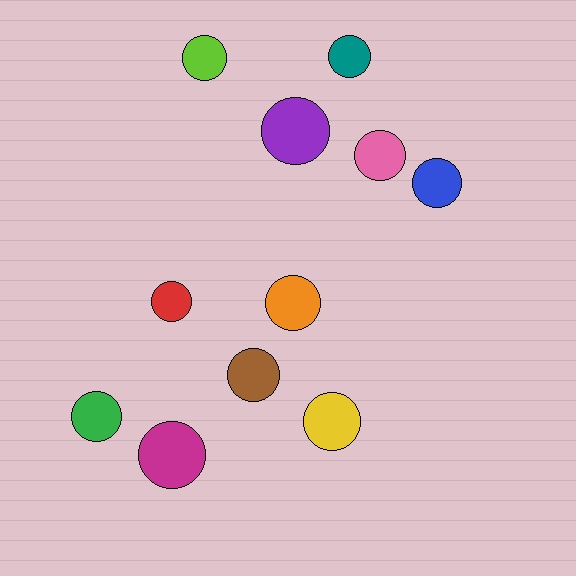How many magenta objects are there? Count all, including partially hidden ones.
There is 1 magenta object.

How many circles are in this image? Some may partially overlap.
There are 11 circles.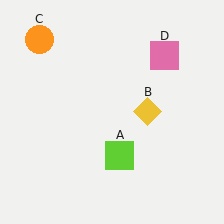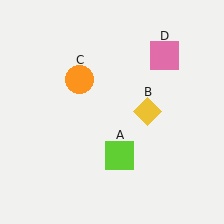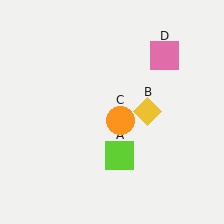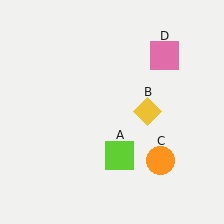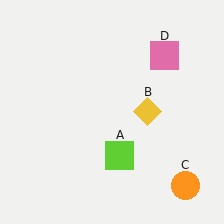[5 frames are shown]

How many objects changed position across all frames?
1 object changed position: orange circle (object C).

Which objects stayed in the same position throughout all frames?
Lime square (object A) and yellow diamond (object B) and pink square (object D) remained stationary.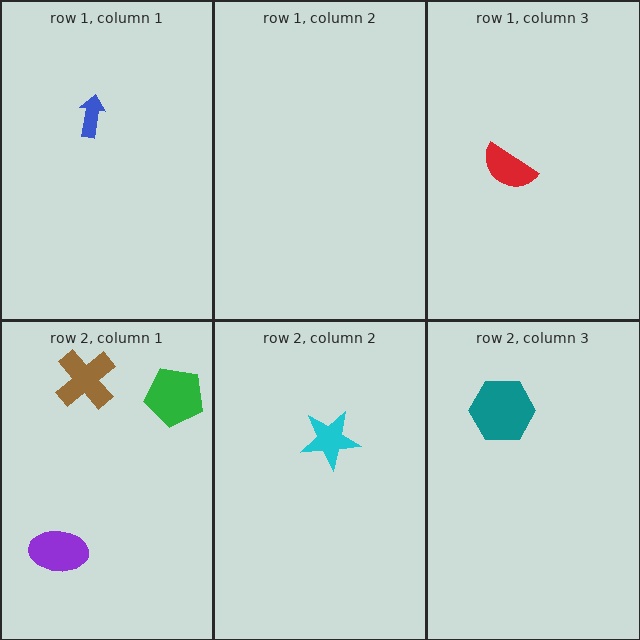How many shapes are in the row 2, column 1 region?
3.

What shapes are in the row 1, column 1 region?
The blue arrow.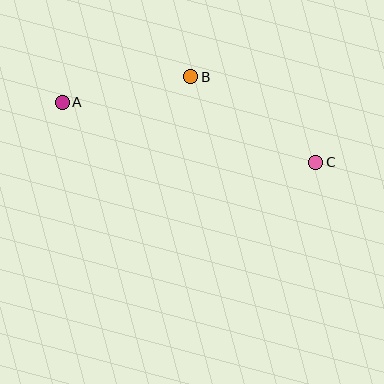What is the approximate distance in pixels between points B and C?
The distance between B and C is approximately 152 pixels.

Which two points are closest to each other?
Points A and B are closest to each other.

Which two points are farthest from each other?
Points A and C are farthest from each other.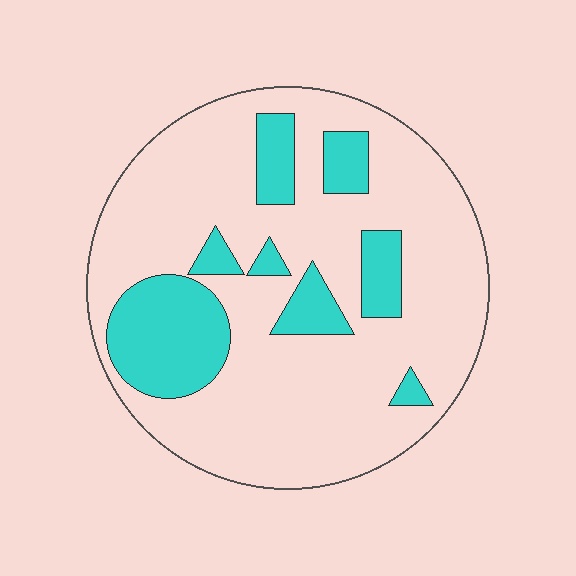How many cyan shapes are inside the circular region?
8.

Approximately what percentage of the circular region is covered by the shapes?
Approximately 25%.